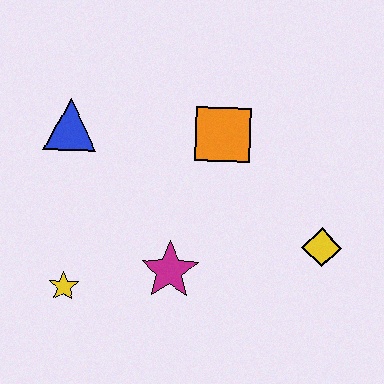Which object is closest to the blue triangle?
The orange square is closest to the blue triangle.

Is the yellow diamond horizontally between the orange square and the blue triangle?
No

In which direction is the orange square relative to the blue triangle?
The orange square is to the right of the blue triangle.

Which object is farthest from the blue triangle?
The yellow diamond is farthest from the blue triangle.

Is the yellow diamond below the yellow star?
No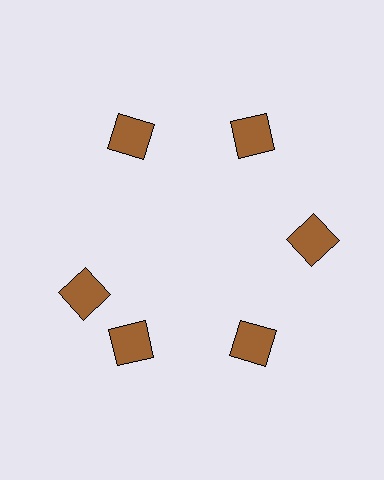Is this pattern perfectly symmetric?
No. The 6 brown squares are arranged in a ring, but one element near the 9 o'clock position is rotated out of alignment along the ring, breaking the 6-fold rotational symmetry.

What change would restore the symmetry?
The symmetry would be restored by rotating it back into even spacing with its neighbors so that all 6 squares sit at equal angles and equal distance from the center.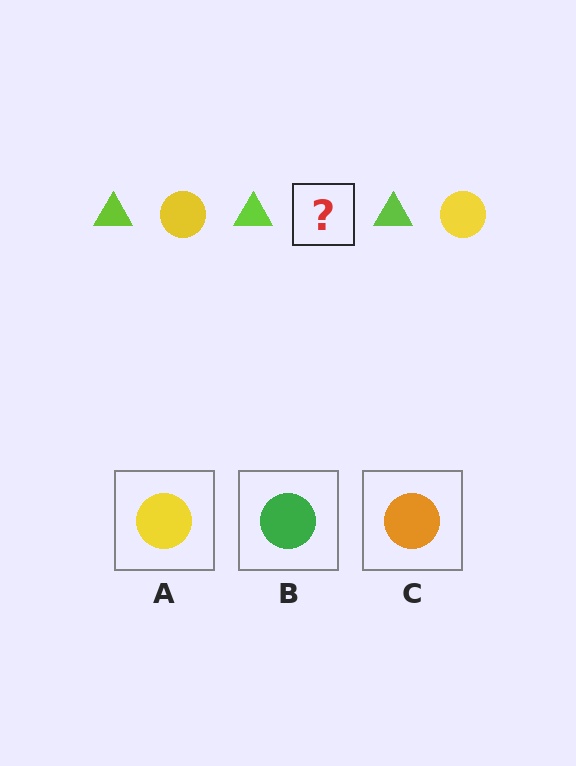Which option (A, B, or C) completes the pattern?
A.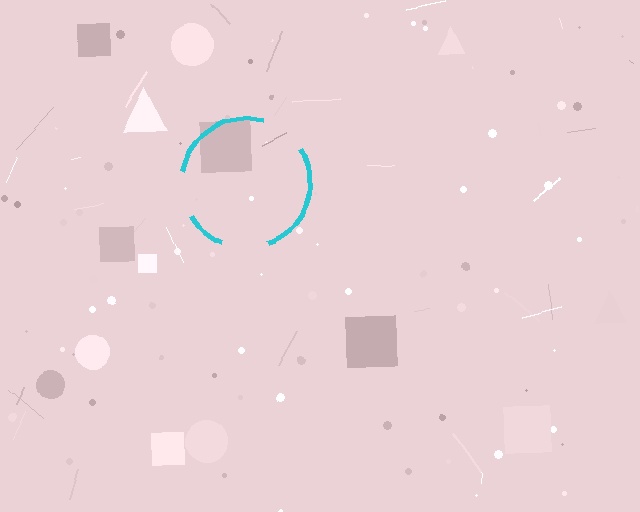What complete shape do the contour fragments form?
The contour fragments form a circle.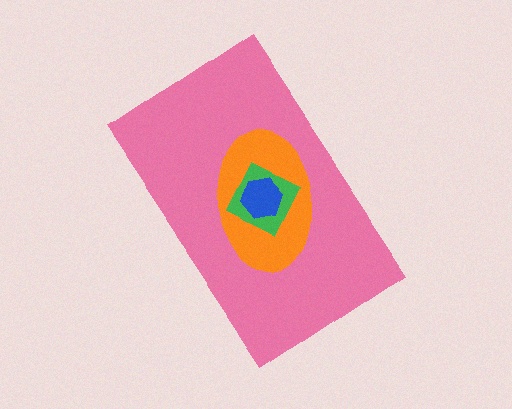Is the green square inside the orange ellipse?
Yes.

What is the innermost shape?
The blue hexagon.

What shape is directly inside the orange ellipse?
The green square.